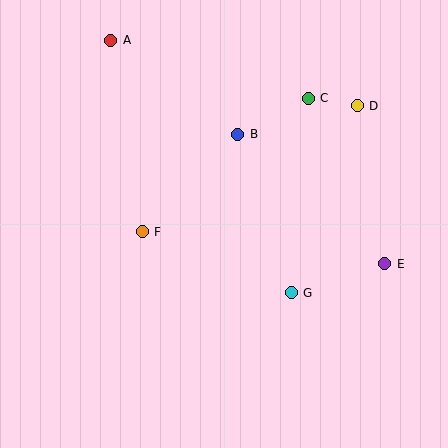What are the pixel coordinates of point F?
Point F is at (142, 232).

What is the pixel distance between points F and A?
The distance between F and A is 194 pixels.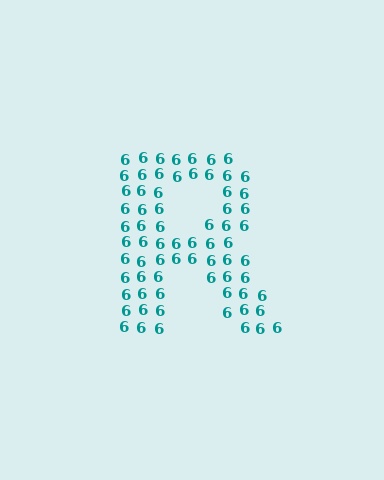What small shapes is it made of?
It is made of small digit 6's.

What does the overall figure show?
The overall figure shows the letter R.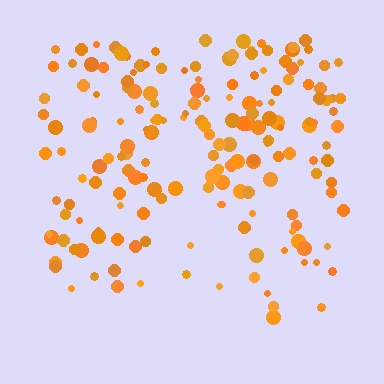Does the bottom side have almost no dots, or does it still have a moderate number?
Still a moderate number, just noticeably fewer than the top.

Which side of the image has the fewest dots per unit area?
The bottom.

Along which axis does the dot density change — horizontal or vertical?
Vertical.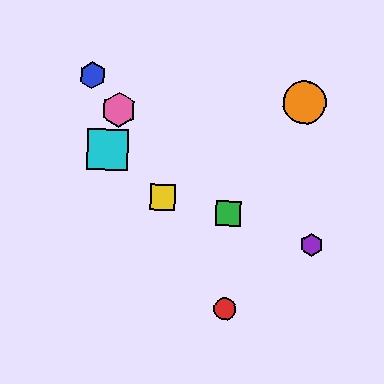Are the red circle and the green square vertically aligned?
Yes, both are at x≈225.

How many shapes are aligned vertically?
2 shapes (the red circle, the green square) are aligned vertically.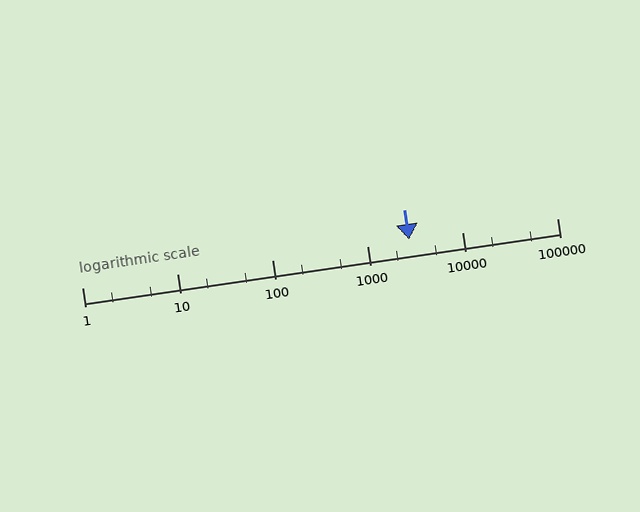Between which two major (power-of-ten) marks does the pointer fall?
The pointer is between 1000 and 10000.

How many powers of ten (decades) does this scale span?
The scale spans 5 decades, from 1 to 100000.